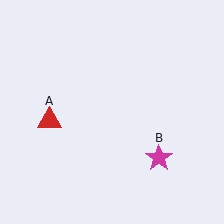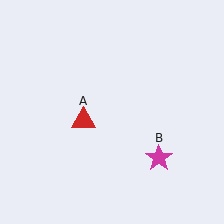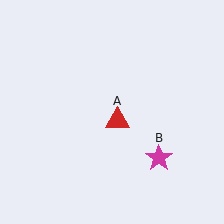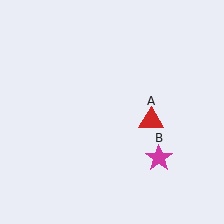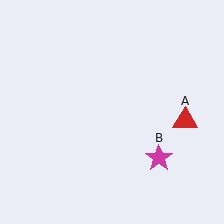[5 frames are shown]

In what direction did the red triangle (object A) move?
The red triangle (object A) moved right.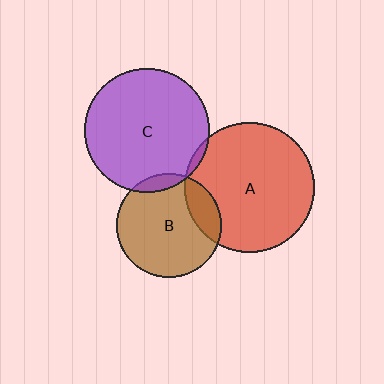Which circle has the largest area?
Circle A (red).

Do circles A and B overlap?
Yes.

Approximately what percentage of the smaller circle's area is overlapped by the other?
Approximately 15%.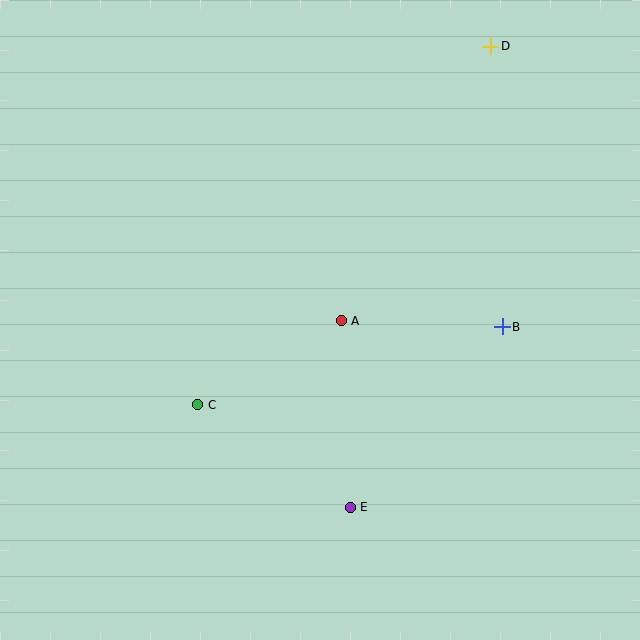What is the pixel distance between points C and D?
The distance between C and D is 463 pixels.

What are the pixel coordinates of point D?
Point D is at (491, 46).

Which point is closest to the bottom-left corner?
Point C is closest to the bottom-left corner.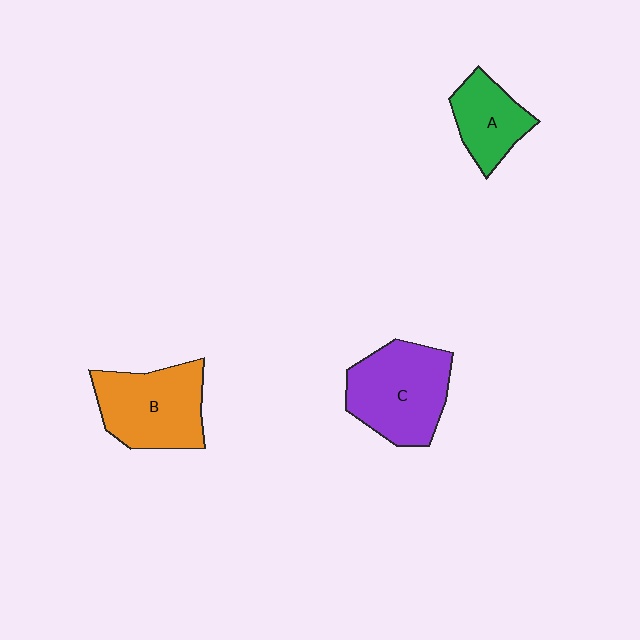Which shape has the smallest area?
Shape A (green).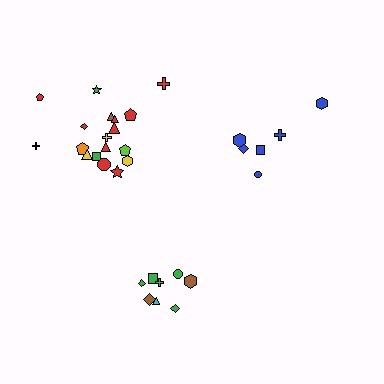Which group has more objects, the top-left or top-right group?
The top-left group.